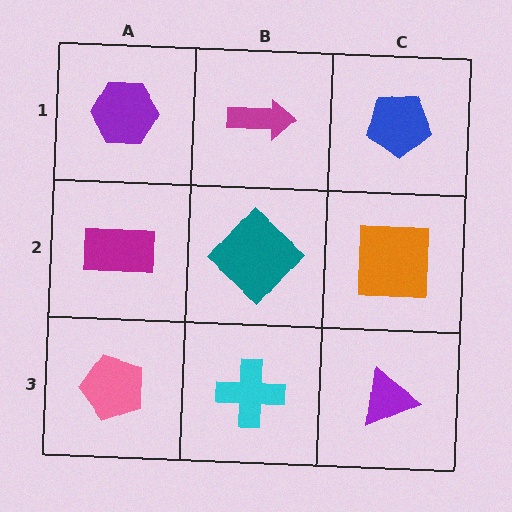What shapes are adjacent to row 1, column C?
An orange square (row 2, column C), a magenta arrow (row 1, column B).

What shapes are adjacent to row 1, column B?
A teal diamond (row 2, column B), a purple hexagon (row 1, column A), a blue pentagon (row 1, column C).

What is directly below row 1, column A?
A magenta rectangle.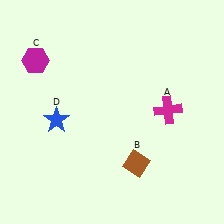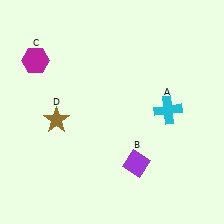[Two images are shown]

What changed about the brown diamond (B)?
In Image 1, B is brown. In Image 2, it changed to purple.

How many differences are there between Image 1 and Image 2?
There are 3 differences between the two images.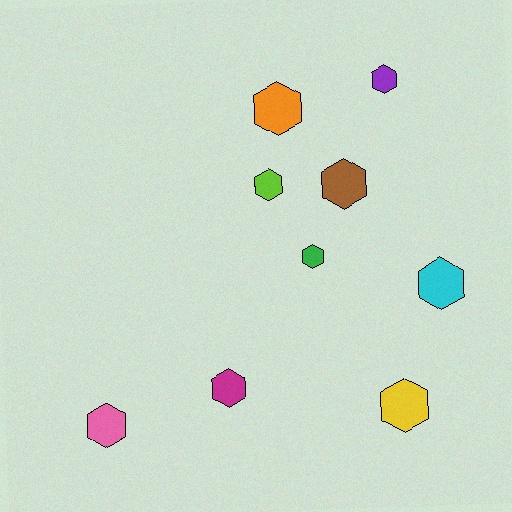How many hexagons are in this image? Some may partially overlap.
There are 9 hexagons.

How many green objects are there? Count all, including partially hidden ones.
There is 1 green object.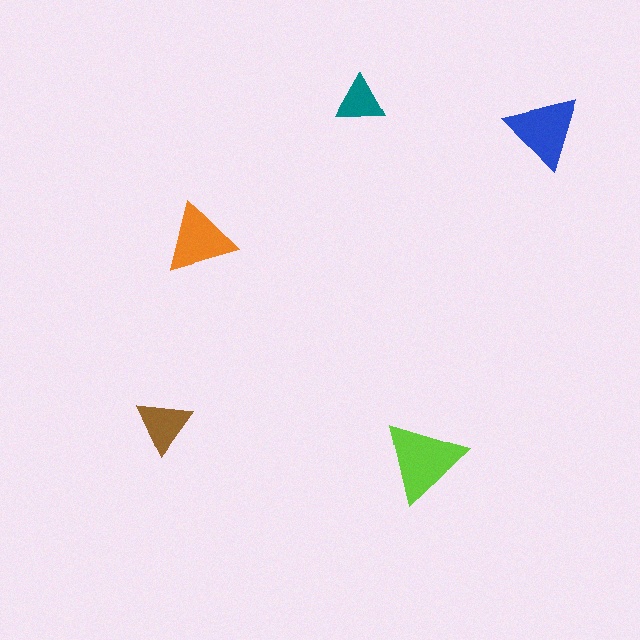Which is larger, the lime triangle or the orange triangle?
The lime one.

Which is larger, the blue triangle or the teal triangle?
The blue one.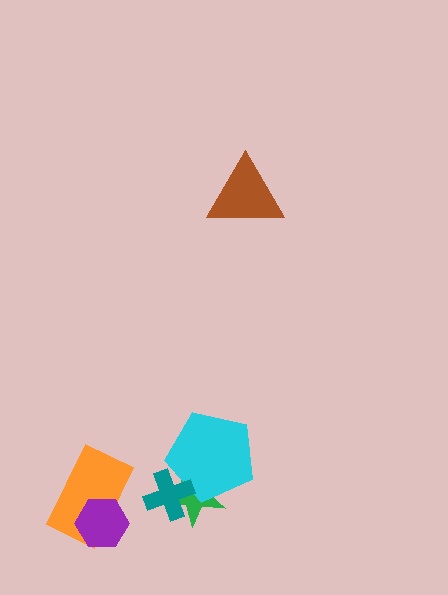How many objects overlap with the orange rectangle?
1 object overlaps with the orange rectangle.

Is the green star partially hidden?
Yes, it is partially covered by another shape.